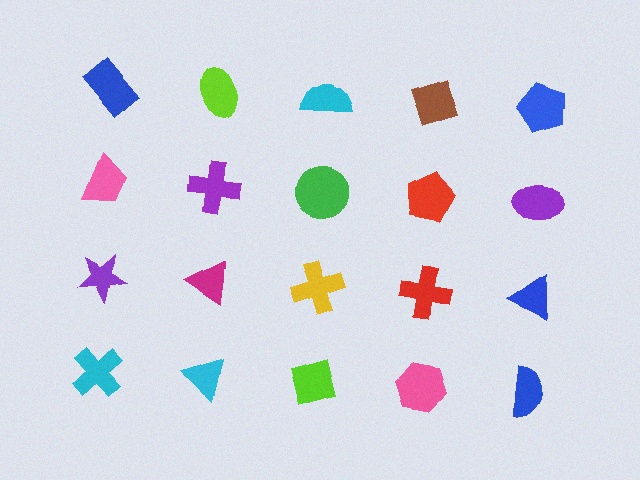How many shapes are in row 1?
5 shapes.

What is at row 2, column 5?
A purple ellipse.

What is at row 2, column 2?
A purple cross.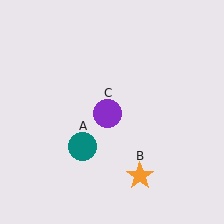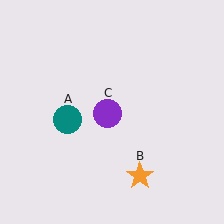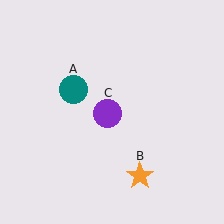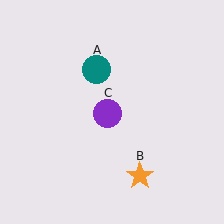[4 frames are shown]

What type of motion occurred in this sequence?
The teal circle (object A) rotated clockwise around the center of the scene.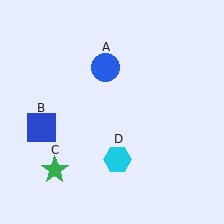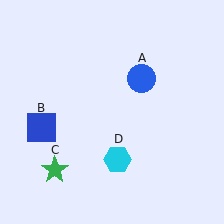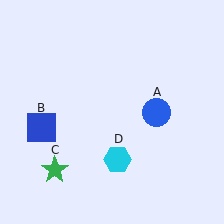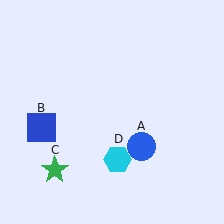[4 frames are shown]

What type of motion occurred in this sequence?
The blue circle (object A) rotated clockwise around the center of the scene.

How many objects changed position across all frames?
1 object changed position: blue circle (object A).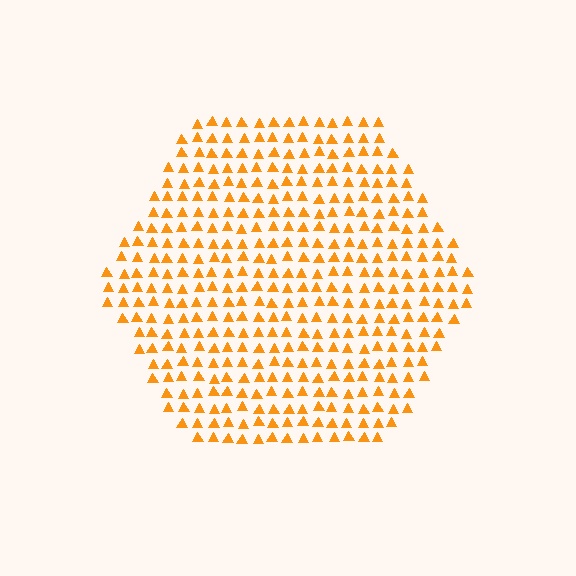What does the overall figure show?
The overall figure shows a hexagon.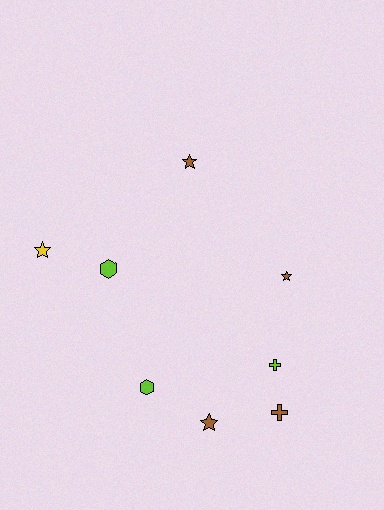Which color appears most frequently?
Brown, with 4 objects.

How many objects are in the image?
There are 8 objects.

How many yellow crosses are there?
There are no yellow crosses.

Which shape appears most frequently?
Star, with 4 objects.